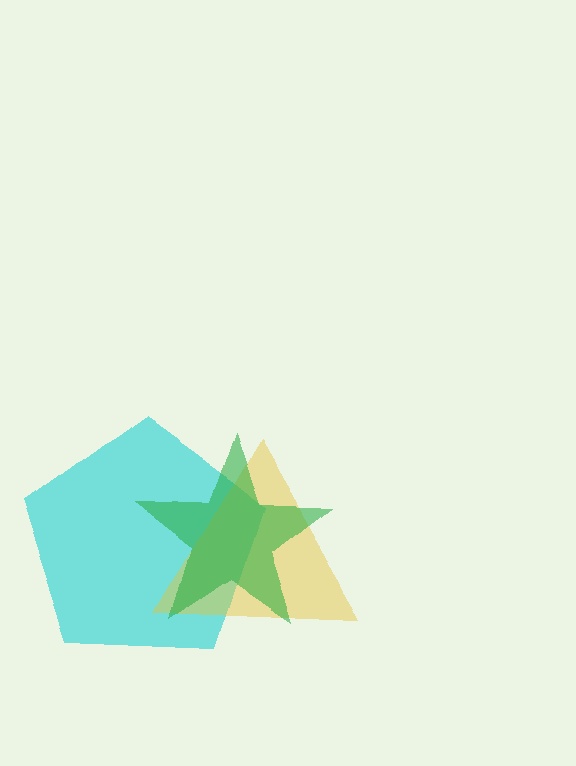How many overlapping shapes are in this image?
There are 3 overlapping shapes in the image.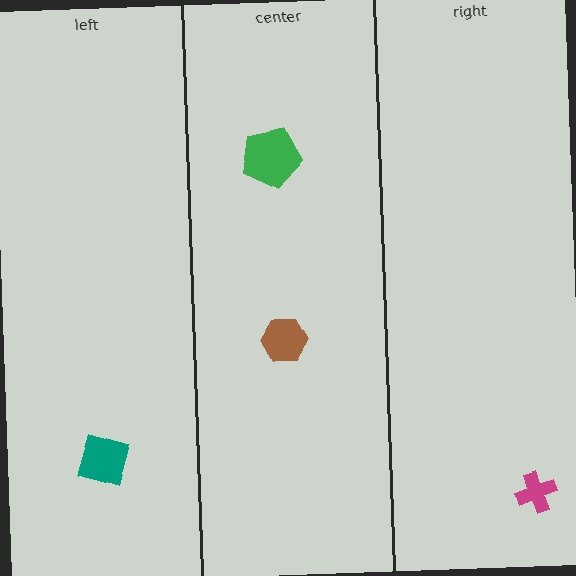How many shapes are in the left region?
1.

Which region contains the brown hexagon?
The center region.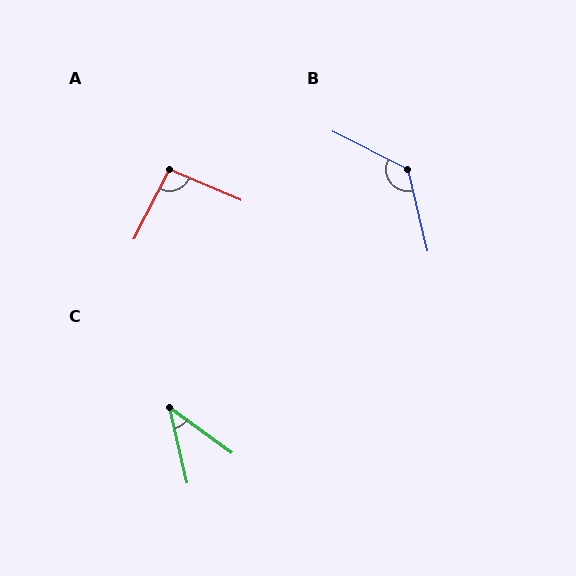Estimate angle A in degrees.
Approximately 94 degrees.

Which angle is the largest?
B, at approximately 130 degrees.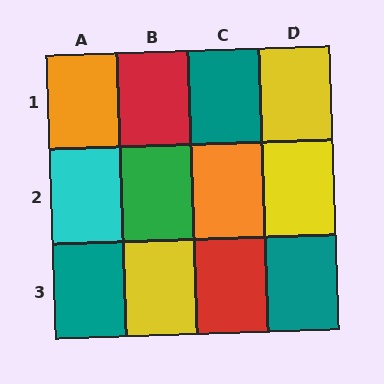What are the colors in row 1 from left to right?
Orange, red, teal, yellow.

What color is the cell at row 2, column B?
Green.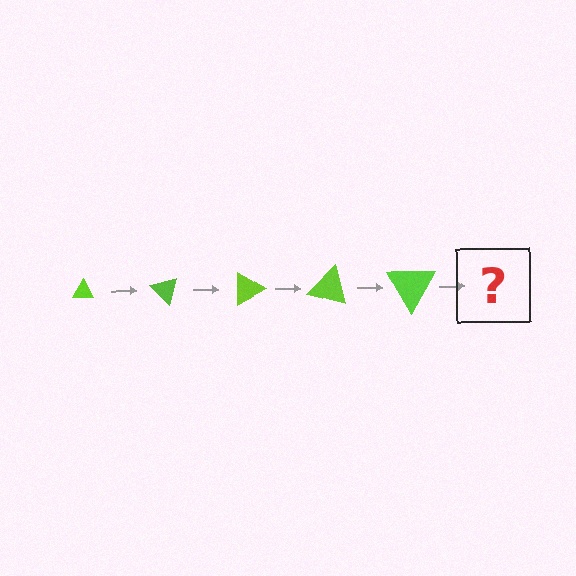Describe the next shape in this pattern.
It should be a triangle, larger than the previous one and rotated 225 degrees from the start.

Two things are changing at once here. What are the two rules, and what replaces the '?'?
The two rules are that the triangle grows larger each step and it rotates 45 degrees each step. The '?' should be a triangle, larger than the previous one and rotated 225 degrees from the start.